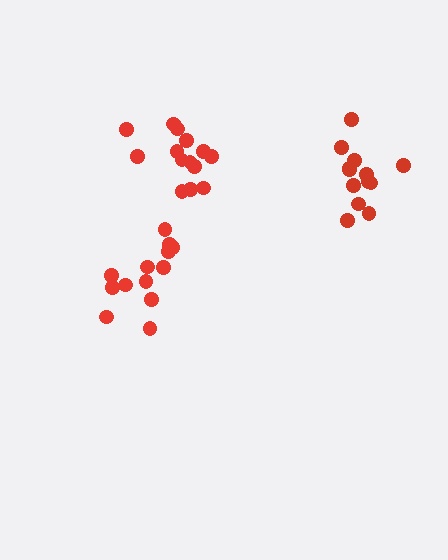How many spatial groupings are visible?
There are 3 spatial groupings.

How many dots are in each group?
Group 1: 13 dots, Group 2: 15 dots, Group 3: 13 dots (41 total).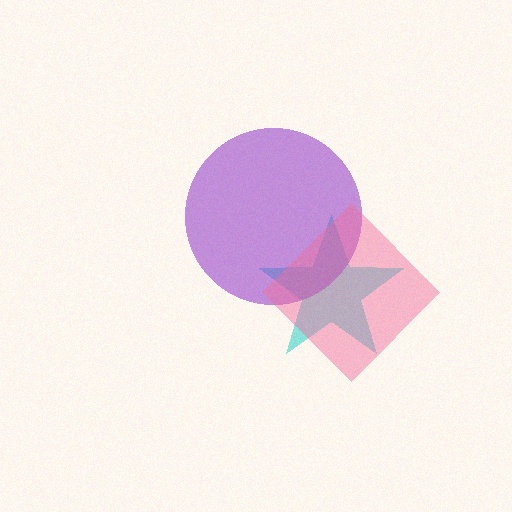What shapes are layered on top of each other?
The layered shapes are: a cyan star, a purple circle, a pink diamond.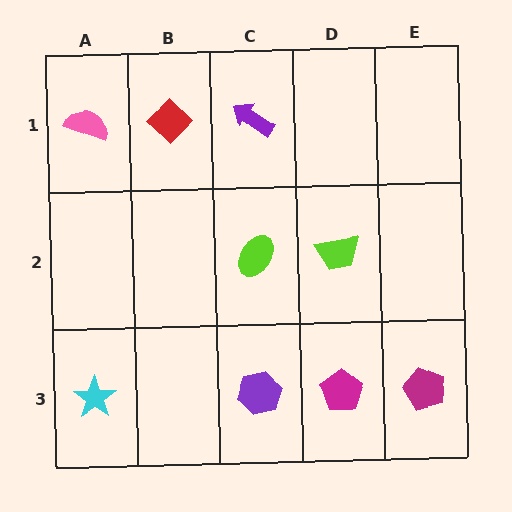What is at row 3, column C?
A purple hexagon.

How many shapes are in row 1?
3 shapes.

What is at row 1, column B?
A red diamond.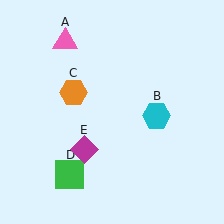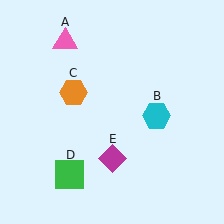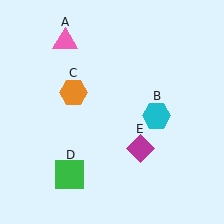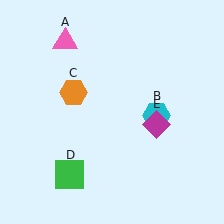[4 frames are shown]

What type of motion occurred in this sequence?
The magenta diamond (object E) rotated counterclockwise around the center of the scene.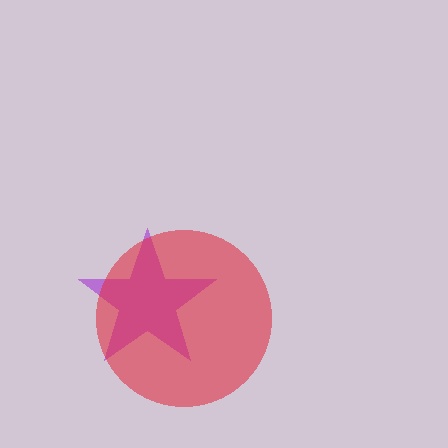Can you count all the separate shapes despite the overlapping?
Yes, there are 2 separate shapes.